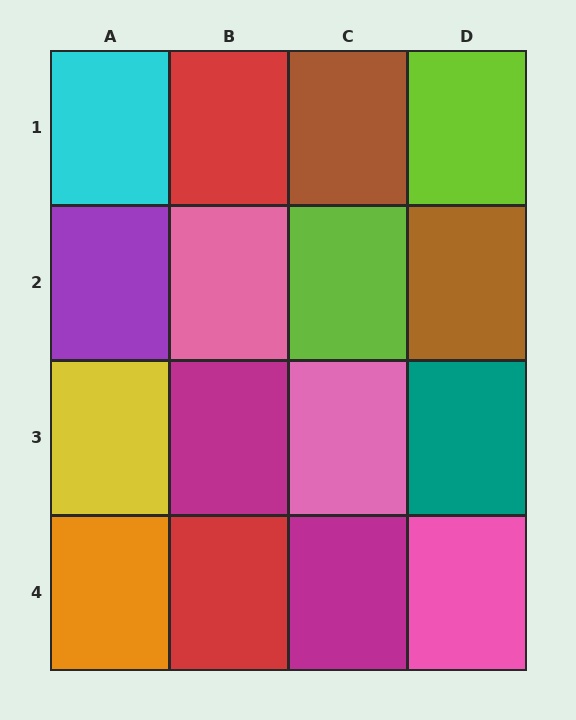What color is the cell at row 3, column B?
Magenta.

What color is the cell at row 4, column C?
Magenta.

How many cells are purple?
1 cell is purple.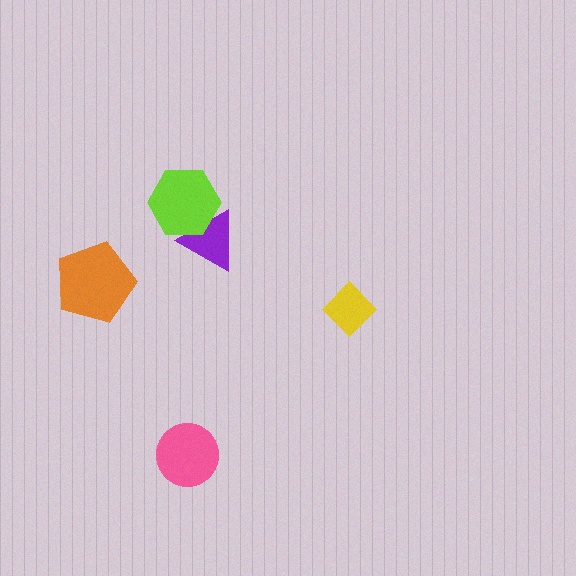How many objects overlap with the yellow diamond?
0 objects overlap with the yellow diamond.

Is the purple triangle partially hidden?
Yes, it is partially covered by another shape.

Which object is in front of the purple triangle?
The lime hexagon is in front of the purple triangle.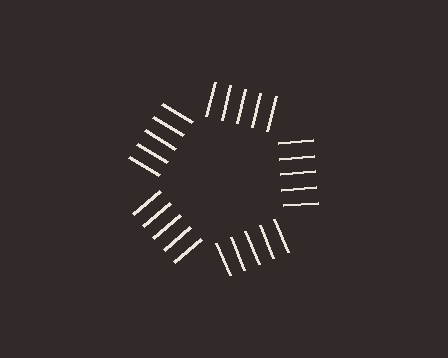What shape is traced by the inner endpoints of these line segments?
An illusory pentagon — the line segments terminate on its edges but no continuous stroke is drawn.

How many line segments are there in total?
25 — 5 along each of the 5 edges.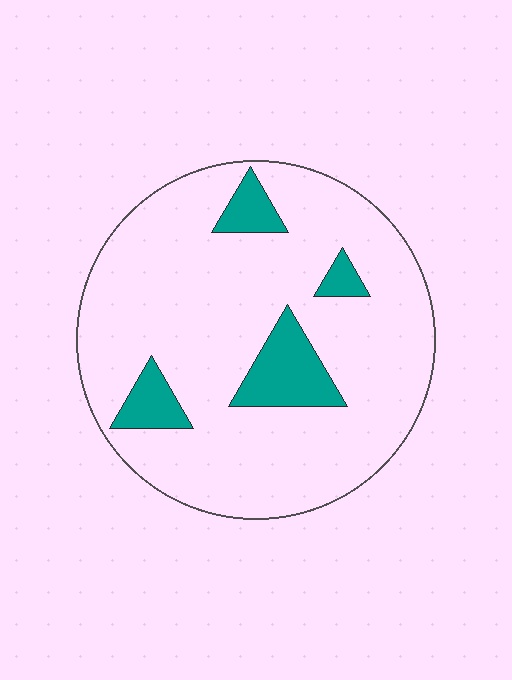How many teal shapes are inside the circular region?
4.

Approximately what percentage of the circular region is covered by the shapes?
Approximately 15%.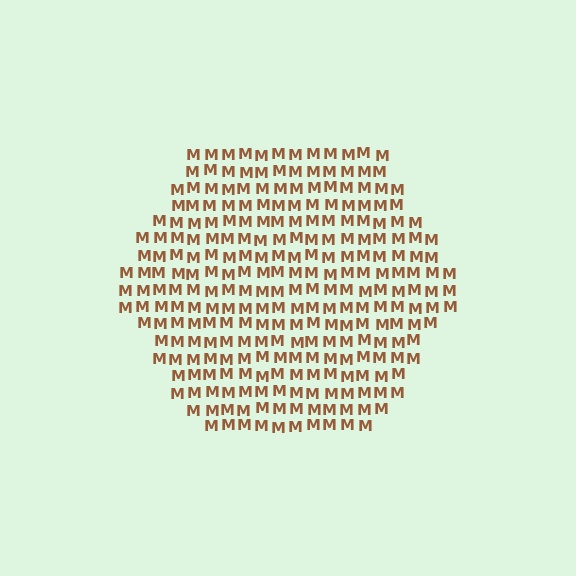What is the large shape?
The large shape is a hexagon.